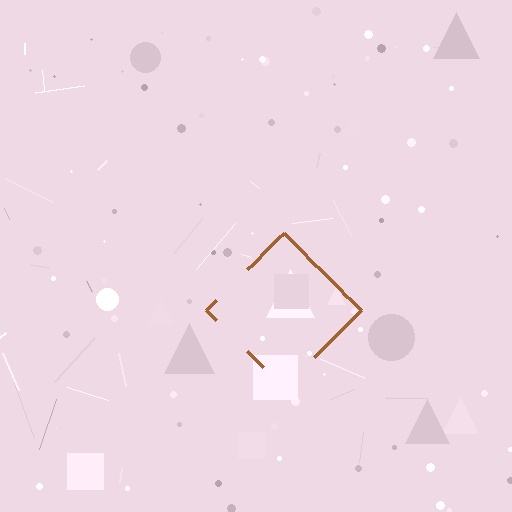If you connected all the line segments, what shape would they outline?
They would outline a diamond.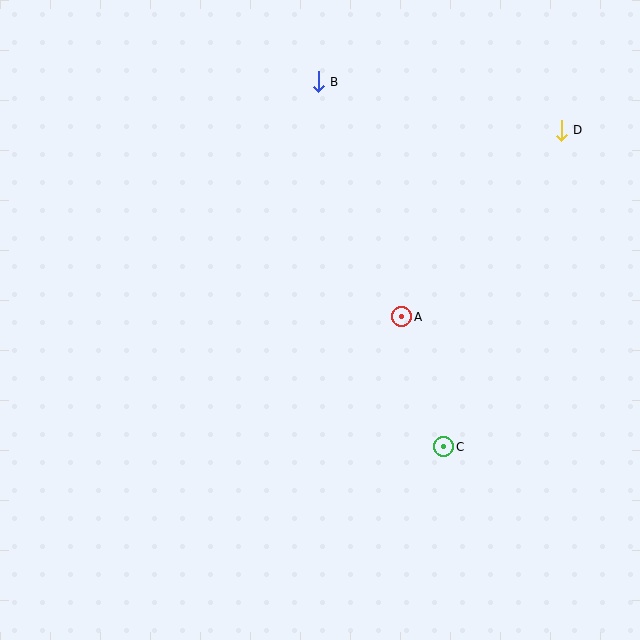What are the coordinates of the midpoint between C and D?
The midpoint between C and D is at (502, 288).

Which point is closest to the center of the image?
Point A at (402, 317) is closest to the center.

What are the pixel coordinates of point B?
Point B is at (318, 82).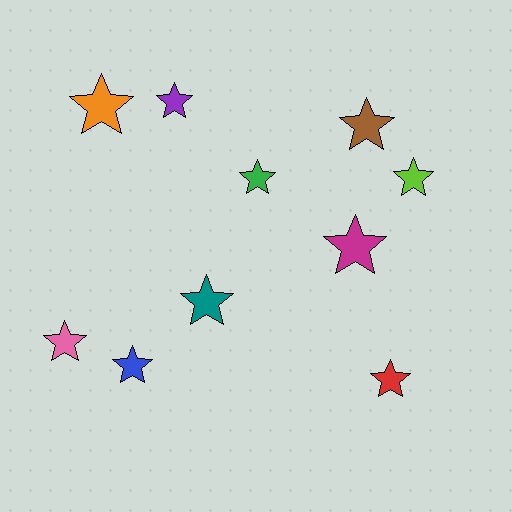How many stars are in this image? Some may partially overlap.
There are 10 stars.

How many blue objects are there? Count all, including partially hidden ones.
There is 1 blue object.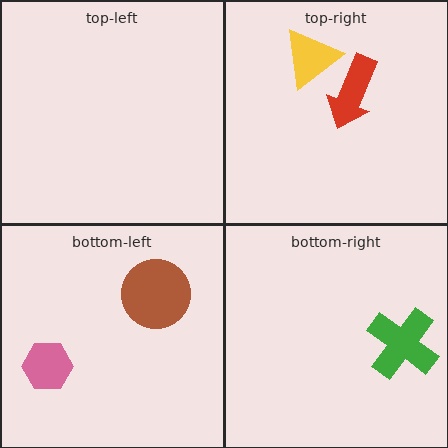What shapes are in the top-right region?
The red arrow, the yellow triangle.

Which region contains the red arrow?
The top-right region.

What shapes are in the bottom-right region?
The green cross.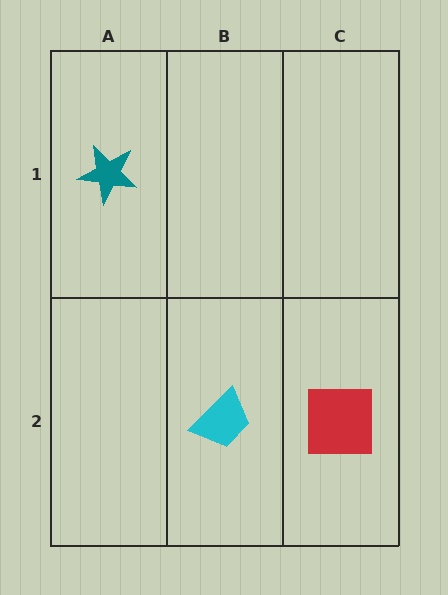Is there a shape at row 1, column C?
No, that cell is empty.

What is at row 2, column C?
A red square.